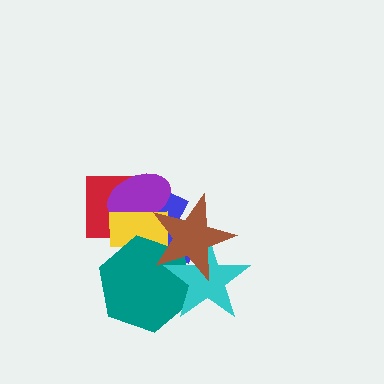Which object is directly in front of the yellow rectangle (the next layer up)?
The teal hexagon is directly in front of the yellow rectangle.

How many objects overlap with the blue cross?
6 objects overlap with the blue cross.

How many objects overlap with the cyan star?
3 objects overlap with the cyan star.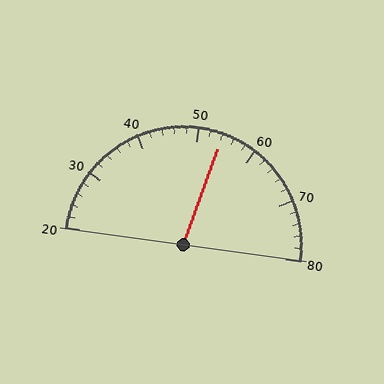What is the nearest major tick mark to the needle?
The nearest major tick mark is 50.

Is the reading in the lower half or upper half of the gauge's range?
The reading is in the upper half of the range (20 to 80).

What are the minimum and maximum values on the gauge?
The gauge ranges from 20 to 80.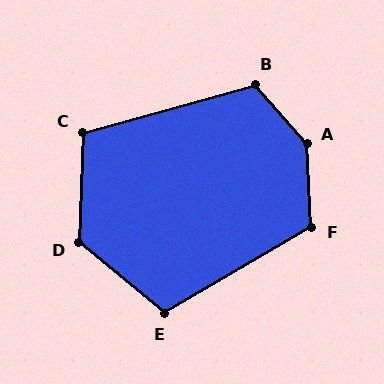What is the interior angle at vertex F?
Approximately 117 degrees (obtuse).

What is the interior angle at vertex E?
Approximately 110 degrees (obtuse).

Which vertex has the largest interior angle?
A, at approximately 142 degrees.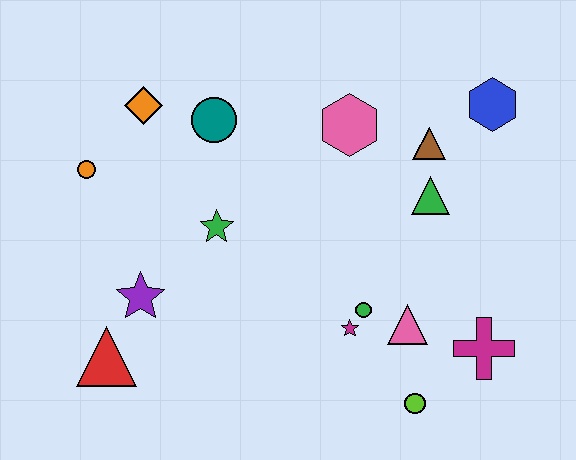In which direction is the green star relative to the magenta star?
The green star is to the left of the magenta star.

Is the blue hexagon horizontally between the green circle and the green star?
No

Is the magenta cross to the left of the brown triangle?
No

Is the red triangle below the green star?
Yes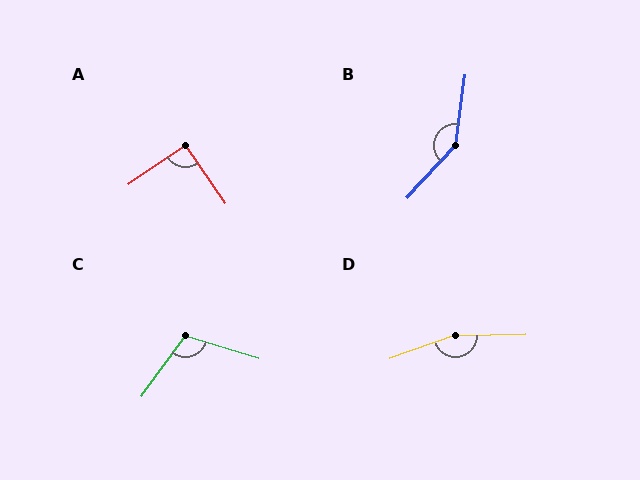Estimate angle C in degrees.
Approximately 109 degrees.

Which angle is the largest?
D, at approximately 161 degrees.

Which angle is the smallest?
A, at approximately 90 degrees.